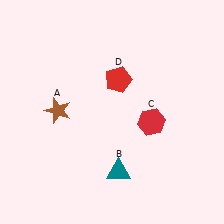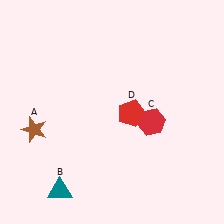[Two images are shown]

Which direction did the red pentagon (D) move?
The red pentagon (D) moved down.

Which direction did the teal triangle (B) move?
The teal triangle (B) moved left.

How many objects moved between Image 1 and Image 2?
3 objects moved between the two images.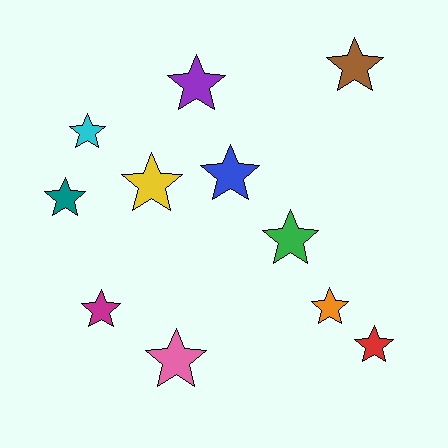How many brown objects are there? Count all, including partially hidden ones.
There is 1 brown object.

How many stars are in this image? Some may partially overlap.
There are 11 stars.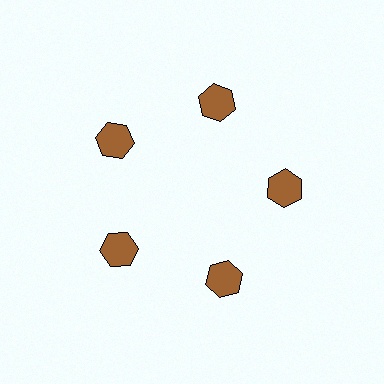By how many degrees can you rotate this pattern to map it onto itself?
The pattern maps onto itself every 72 degrees of rotation.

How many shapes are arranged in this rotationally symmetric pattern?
There are 5 shapes, arranged in 5 groups of 1.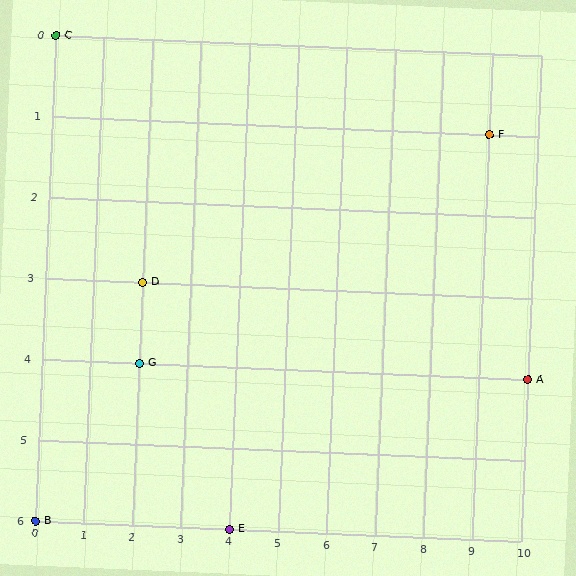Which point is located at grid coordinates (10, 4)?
Point A is at (10, 4).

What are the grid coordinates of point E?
Point E is at grid coordinates (4, 6).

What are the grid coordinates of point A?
Point A is at grid coordinates (10, 4).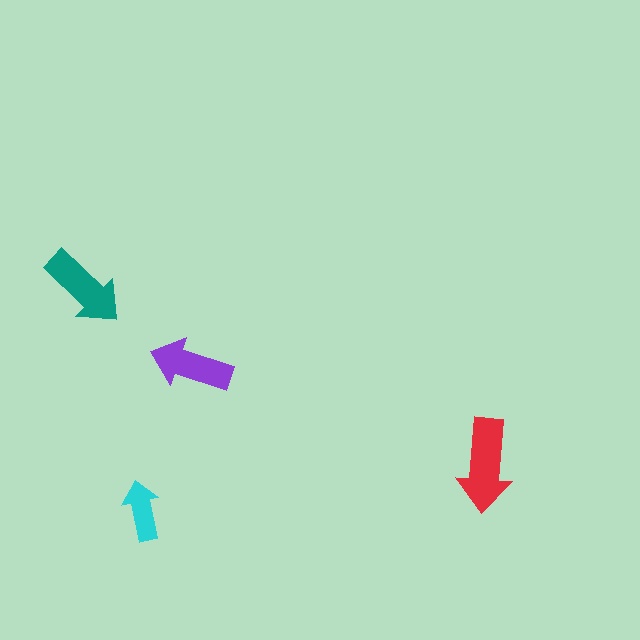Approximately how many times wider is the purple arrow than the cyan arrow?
About 1.5 times wider.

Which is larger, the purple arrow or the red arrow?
The red one.